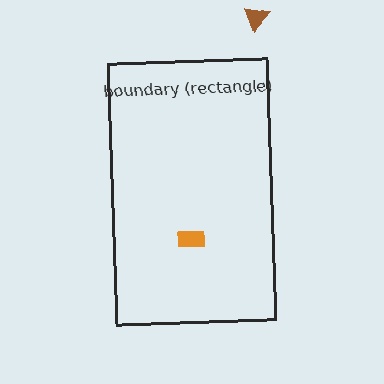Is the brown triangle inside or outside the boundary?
Outside.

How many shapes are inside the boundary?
1 inside, 1 outside.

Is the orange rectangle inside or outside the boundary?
Inside.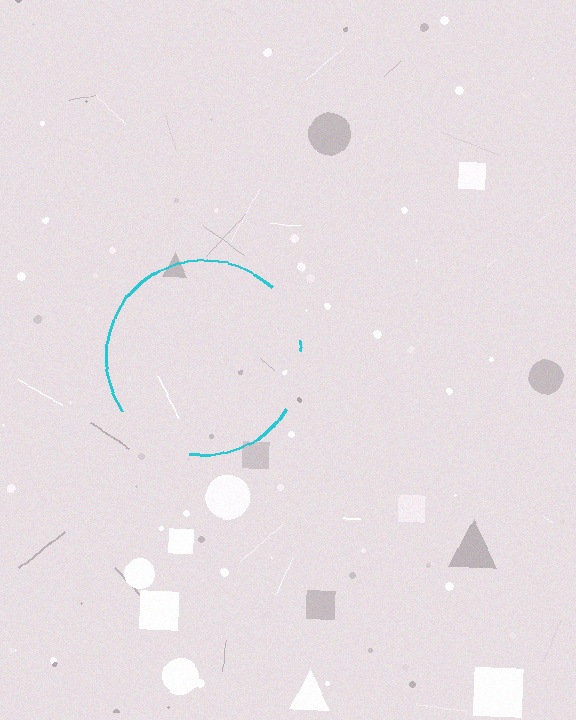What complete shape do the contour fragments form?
The contour fragments form a circle.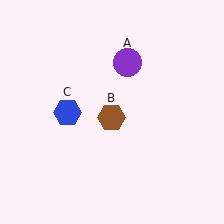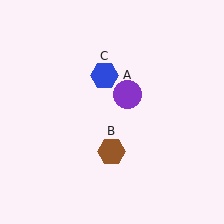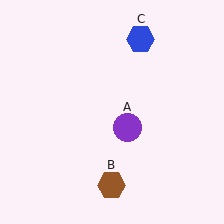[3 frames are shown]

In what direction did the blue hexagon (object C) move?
The blue hexagon (object C) moved up and to the right.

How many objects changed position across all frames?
3 objects changed position: purple circle (object A), brown hexagon (object B), blue hexagon (object C).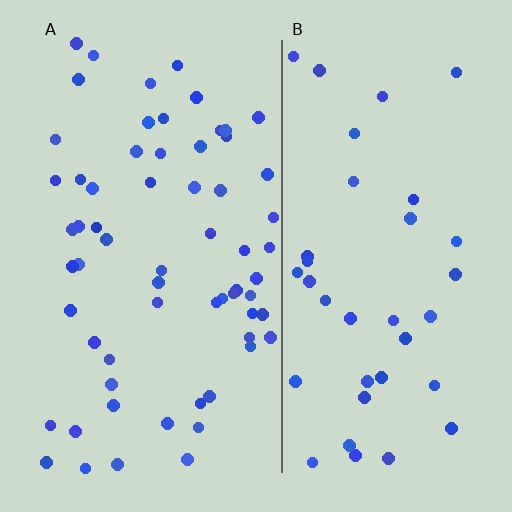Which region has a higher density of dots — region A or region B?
A (the left).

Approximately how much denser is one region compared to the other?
Approximately 1.7× — region A over region B.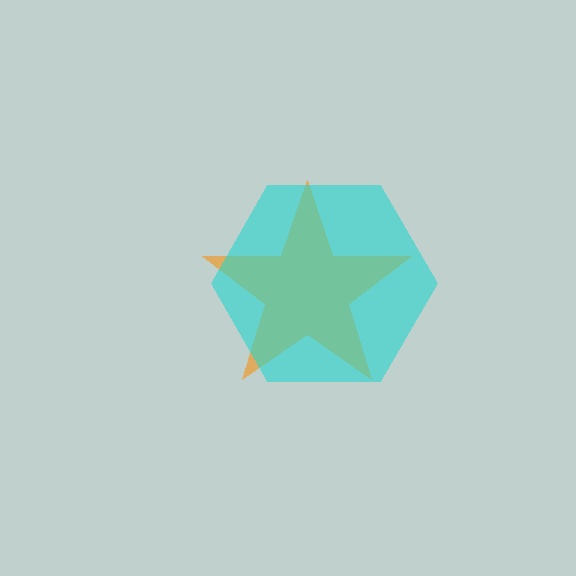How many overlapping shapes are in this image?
There are 2 overlapping shapes in the image.